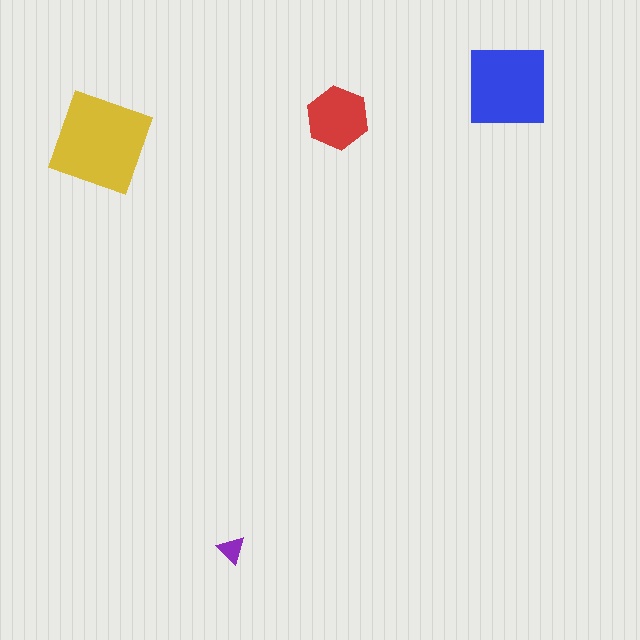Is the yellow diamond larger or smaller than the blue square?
Larger.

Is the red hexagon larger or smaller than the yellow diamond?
Smaller.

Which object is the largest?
The yellow diamond.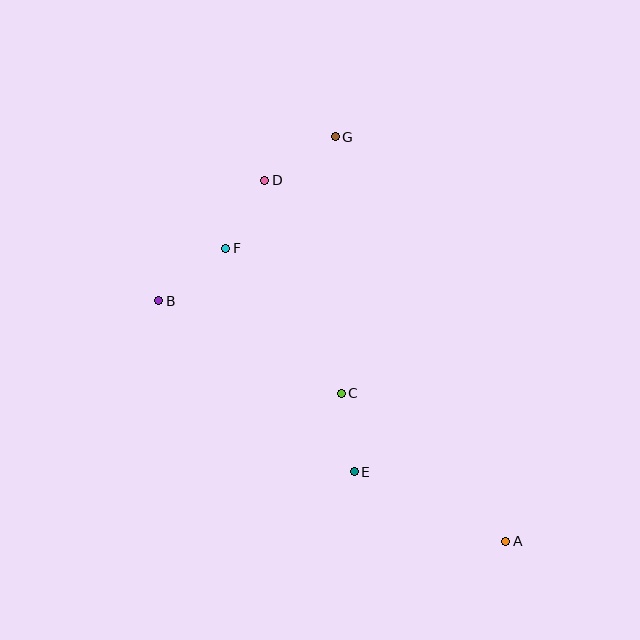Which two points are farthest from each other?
Points A and G are farthest from each other.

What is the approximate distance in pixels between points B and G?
The distance between B and G is approximately 241 pixels.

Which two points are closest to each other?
Points D and F are closest to each other.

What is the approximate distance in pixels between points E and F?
The distance between E and F is approximately 258 pixels.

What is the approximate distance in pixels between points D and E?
The distance between D and E is approximately 305 pixels.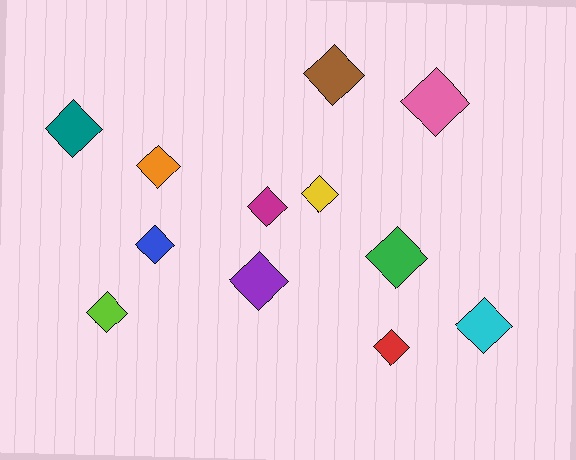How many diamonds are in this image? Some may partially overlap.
There are 12 diamonds.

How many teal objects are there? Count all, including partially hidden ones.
There is 1 teal object.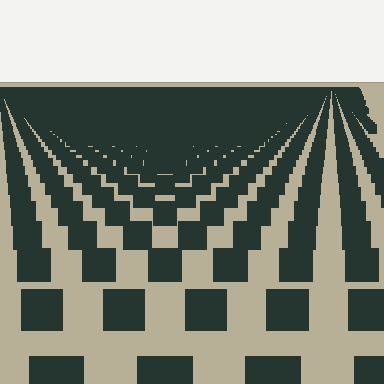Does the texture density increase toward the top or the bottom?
Density increases toward the top.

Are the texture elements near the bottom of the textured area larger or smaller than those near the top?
Larger. Near the bottom, elements are closer to the viewer and appear at a bigger on-screen size.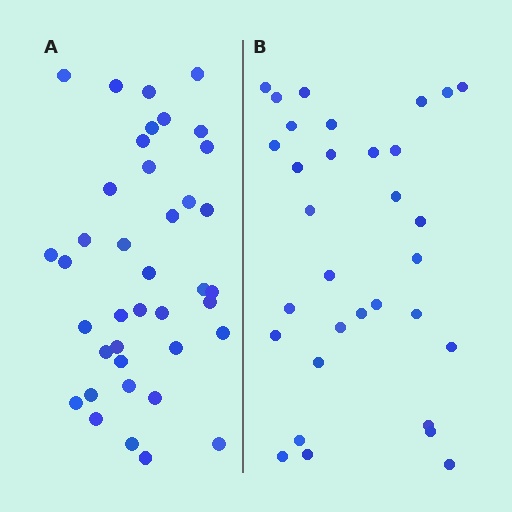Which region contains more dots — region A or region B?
Region A (the left region) has more dots.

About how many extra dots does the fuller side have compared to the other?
Region A has roughly 8 or so more dots than region B.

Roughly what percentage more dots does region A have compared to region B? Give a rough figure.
About 20% more.